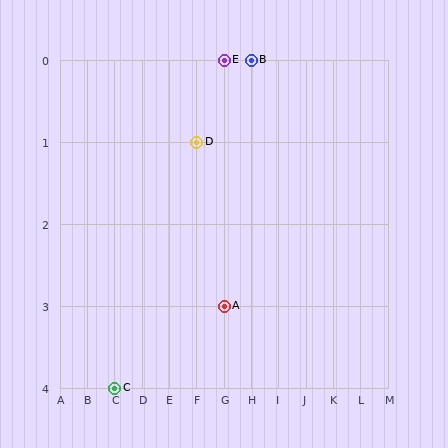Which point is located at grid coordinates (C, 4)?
Point C is at (C, 4).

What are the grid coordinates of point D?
Point D is at grid coordinates (F, 1).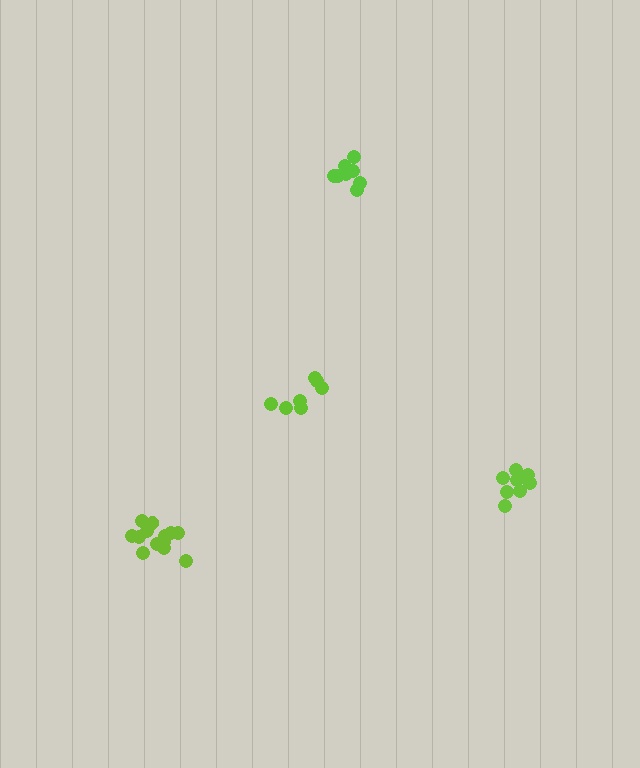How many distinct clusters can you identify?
There are 4 distinct clusters.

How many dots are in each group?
Group 1: 7 dots, Group 2: 13 dots, Group 3: 8 dots, Group 4: 8 dots (36 total).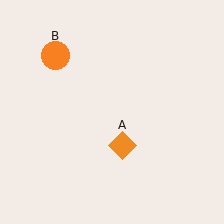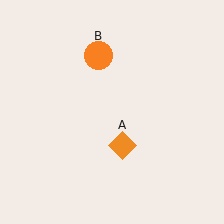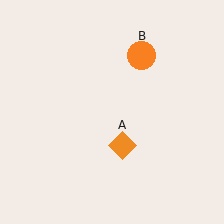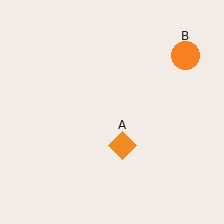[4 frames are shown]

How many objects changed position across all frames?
1 object changed position: orange circle (object B).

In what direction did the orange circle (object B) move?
The orange circle (object B) moved right.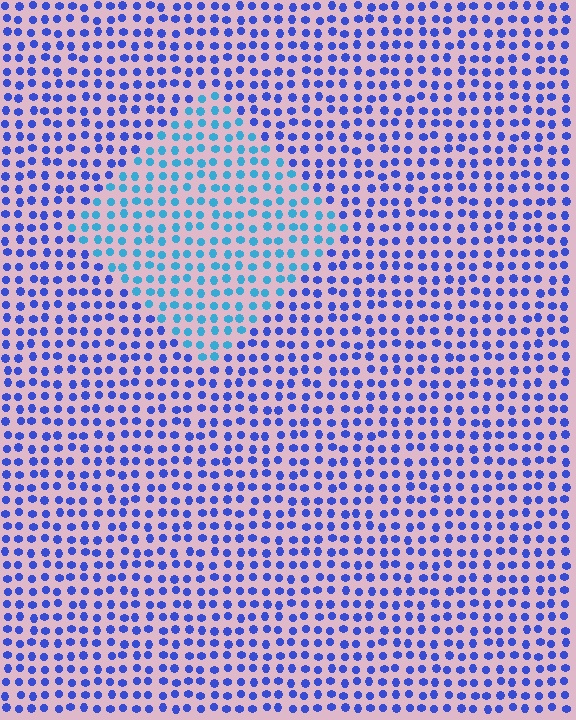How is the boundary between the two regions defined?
The boundary is defined purely by a slight shift in hue (about 37 degrees). Spacing, size, and orientation are identical on both sides.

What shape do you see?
I see a diamond.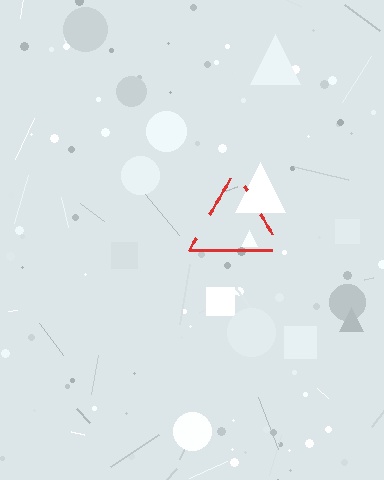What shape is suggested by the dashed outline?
The dashed outline suggests a triangle.